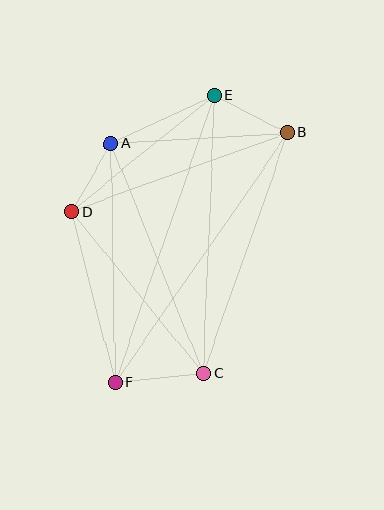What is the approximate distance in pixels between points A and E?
The distance between A and E is approximately 114 pixels.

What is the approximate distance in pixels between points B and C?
The distance between B and C is approximately 255 pixels.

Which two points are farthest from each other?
Points E and F are farthest from each other.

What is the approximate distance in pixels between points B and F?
The distance between B and F is approximately 304 pixels.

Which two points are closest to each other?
Points A and D are closest to each other.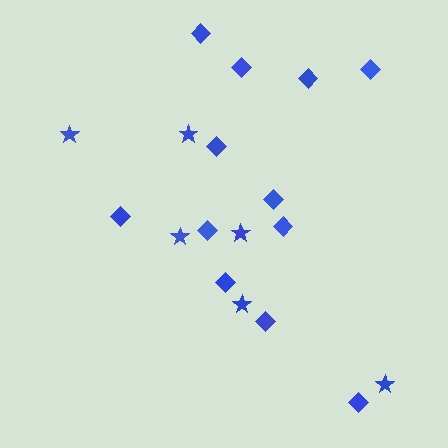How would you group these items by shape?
There are 2 groups: one group of diamonds (12) and one group of stars (6).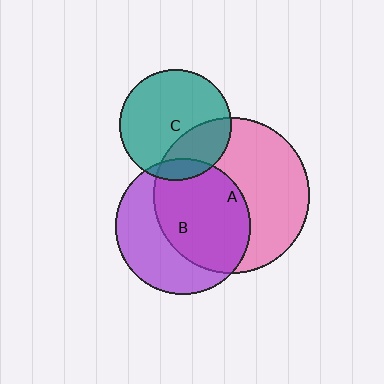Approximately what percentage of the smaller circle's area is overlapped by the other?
Approximately 60%.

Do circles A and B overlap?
Yes.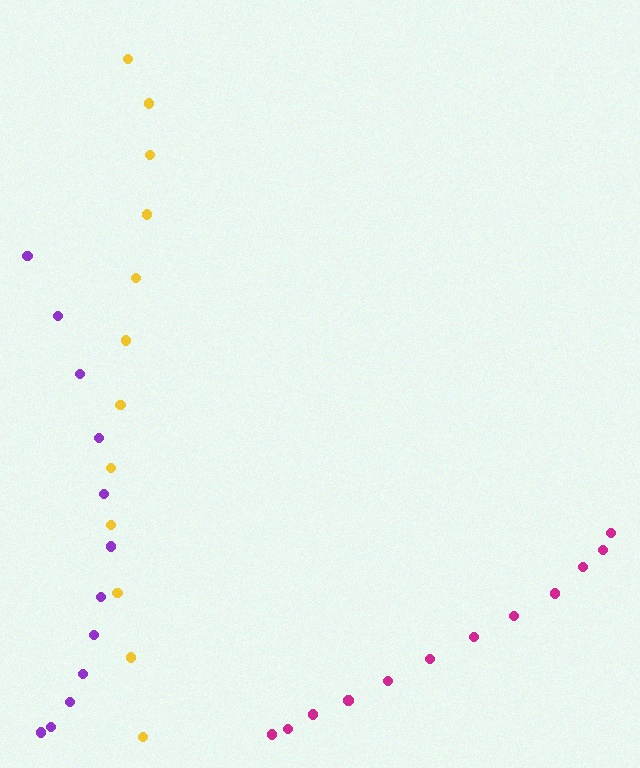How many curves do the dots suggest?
There are 3 distinct paths.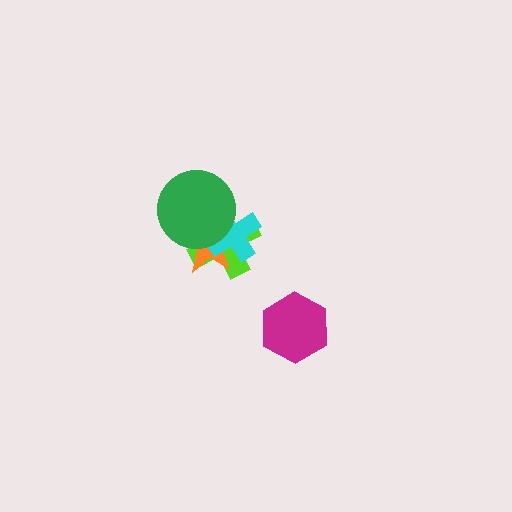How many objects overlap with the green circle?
3 objects overlap with the green circle.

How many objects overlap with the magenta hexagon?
0 objects overlap with the magenta hexagon.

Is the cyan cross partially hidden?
Yes, it is partially covered by another shape.